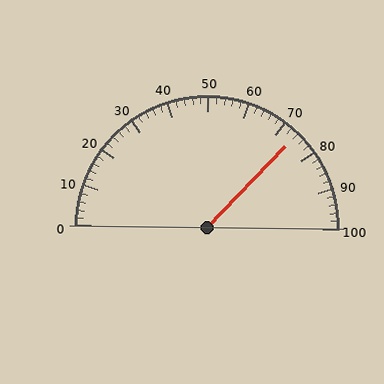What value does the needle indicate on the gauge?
The needle indicates approximately 74.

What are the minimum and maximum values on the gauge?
The gauge ranges from 0 to 100.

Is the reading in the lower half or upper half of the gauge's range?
The reading is in the upper half of the range (0 to 100).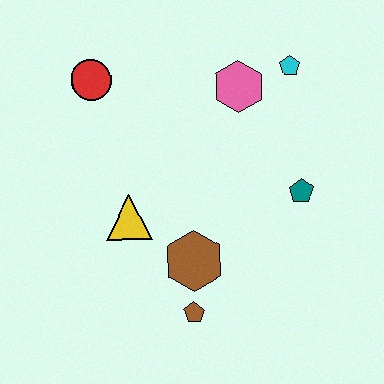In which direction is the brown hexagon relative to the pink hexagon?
The brown hexagon is below the pink hexagon.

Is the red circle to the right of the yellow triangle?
No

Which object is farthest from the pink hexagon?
The brown pentagon is farthest from the pink hexagon.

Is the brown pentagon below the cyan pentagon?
Yes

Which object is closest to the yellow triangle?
The brown hexagon is closest to the yellow triangle.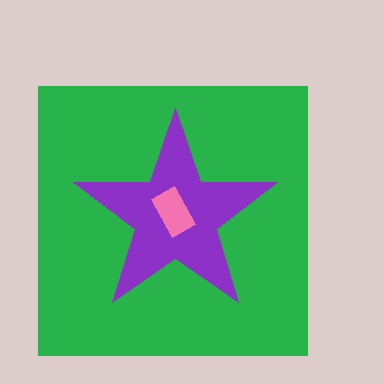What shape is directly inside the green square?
The purple star.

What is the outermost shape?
The green square.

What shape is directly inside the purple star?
The pink rectangle.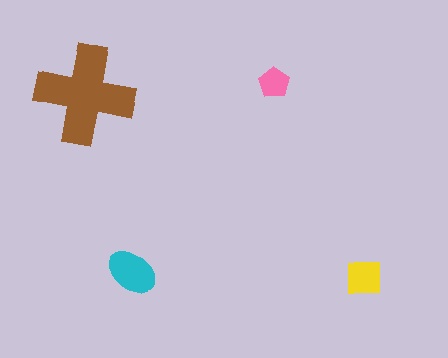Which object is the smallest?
The pink pentagon.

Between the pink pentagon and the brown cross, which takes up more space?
The brown cross.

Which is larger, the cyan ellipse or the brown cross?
The brown cross.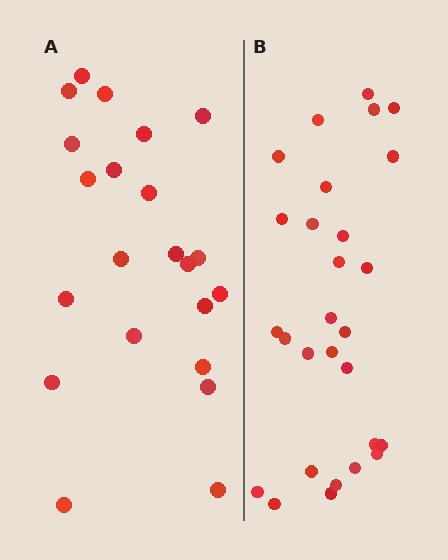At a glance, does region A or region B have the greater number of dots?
Region B (the right region) has more dots.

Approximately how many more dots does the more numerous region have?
Region B has about 6 more dots than region A.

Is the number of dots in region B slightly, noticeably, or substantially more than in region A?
Region B has noticeably more, but not dramatically so. The ratio is roughly 1.3 to 1.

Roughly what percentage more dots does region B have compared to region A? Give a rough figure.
About 25% more.